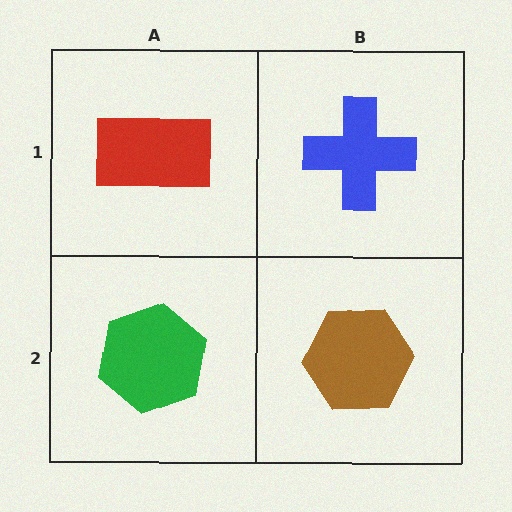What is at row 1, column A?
A red rectangle.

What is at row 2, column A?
A green hexagon.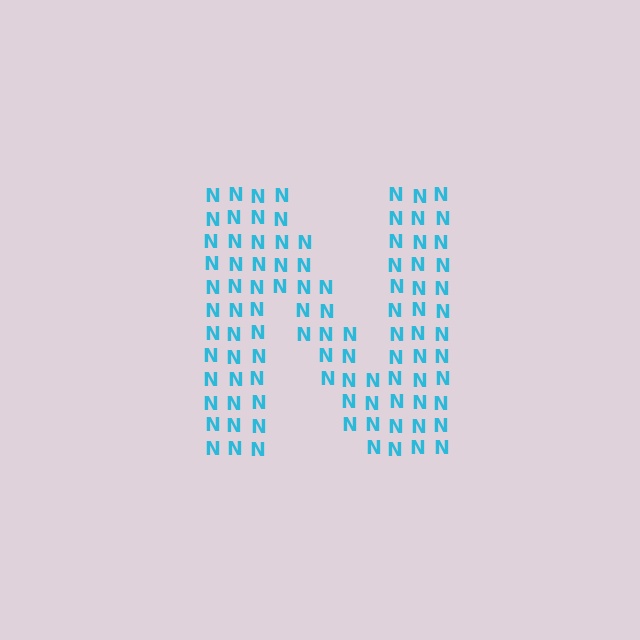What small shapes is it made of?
It is made of small letter N's.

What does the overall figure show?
The overall figure shows the letter N.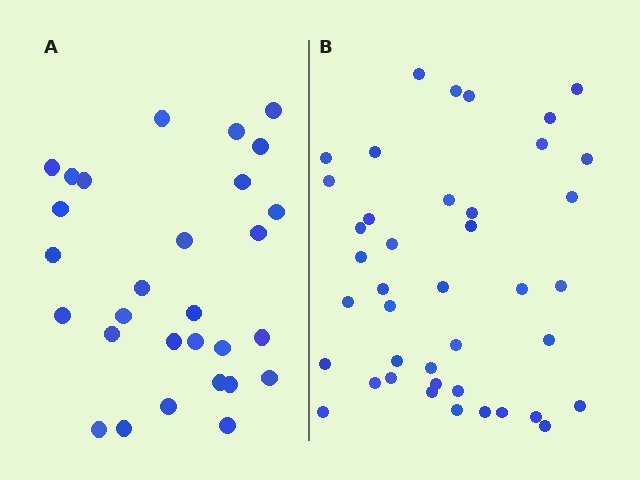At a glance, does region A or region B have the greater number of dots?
Region B (the right region) has more dots.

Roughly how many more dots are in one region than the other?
Region B has roughly 12 or so more dots than region A.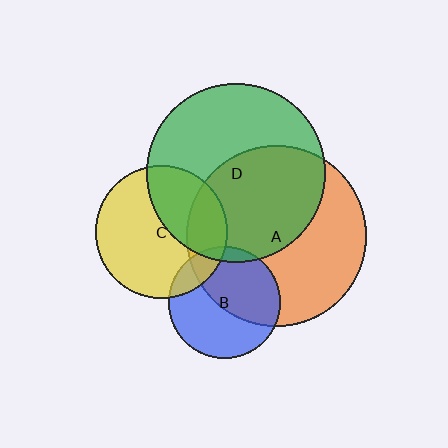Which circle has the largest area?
Circle A (orange).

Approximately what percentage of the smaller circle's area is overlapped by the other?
Approximately 50%.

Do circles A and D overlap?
Yes.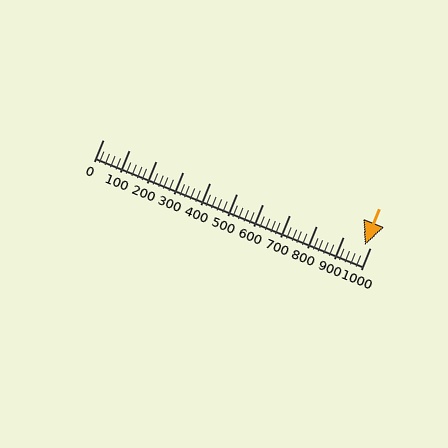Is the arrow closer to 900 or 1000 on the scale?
The arrow is closer to 1000.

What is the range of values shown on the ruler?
The ruler shows values from 0 to 1000.